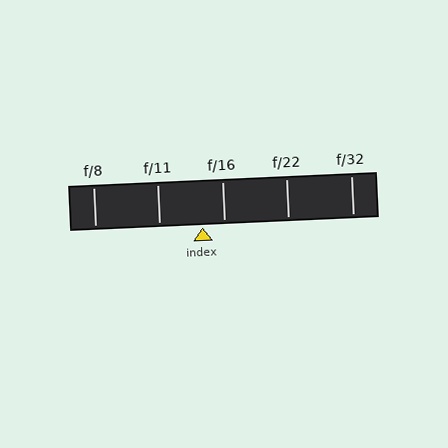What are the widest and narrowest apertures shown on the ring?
The widest aperture shown is f/8 and the narrowest is f/32.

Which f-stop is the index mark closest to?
The index mark is closest to f/16.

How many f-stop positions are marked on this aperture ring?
There are 5 f-stop positions marked.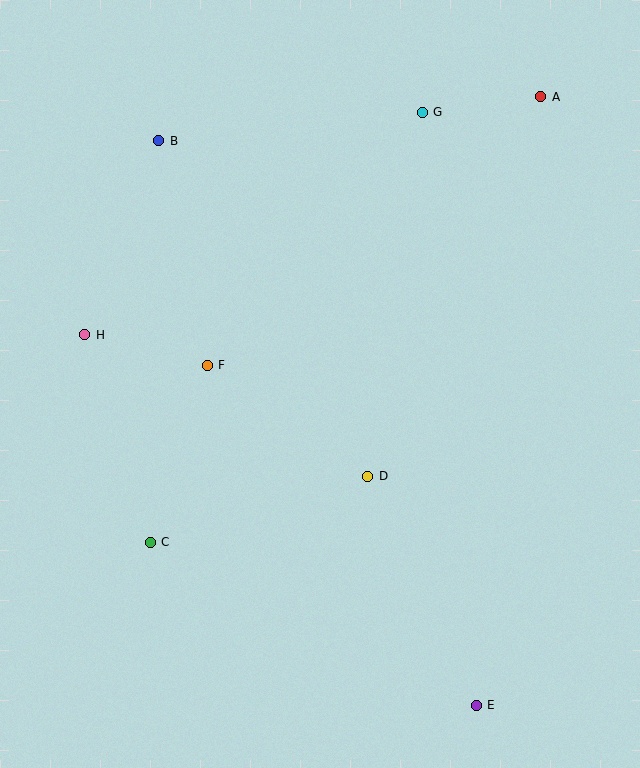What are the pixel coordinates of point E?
Point E is at (476, 705).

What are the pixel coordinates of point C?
Point C is at (150, 542).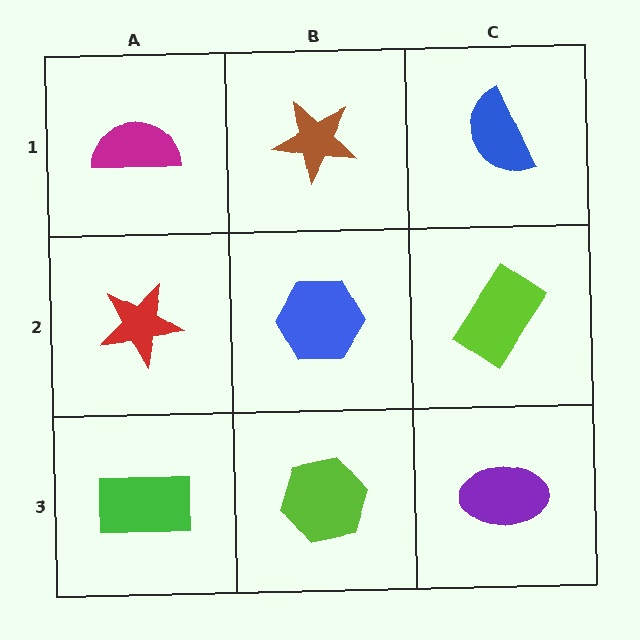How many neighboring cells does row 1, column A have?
2.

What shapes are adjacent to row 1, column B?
A blue hexagon (row 2, column B), a magenta semicircle (row 1, column A), a blue semicircle (row 1, column C).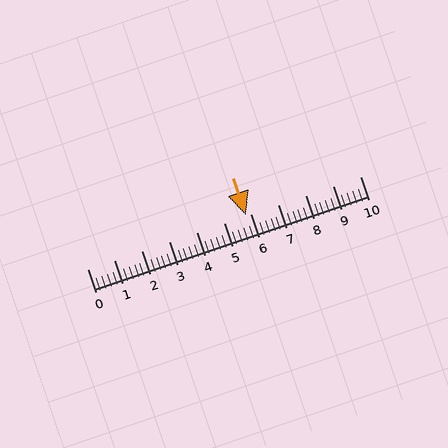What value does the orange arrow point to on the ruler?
The orange arrow points to approximately 5.8.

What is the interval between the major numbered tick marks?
The major tick marks are spaced 1 units apart.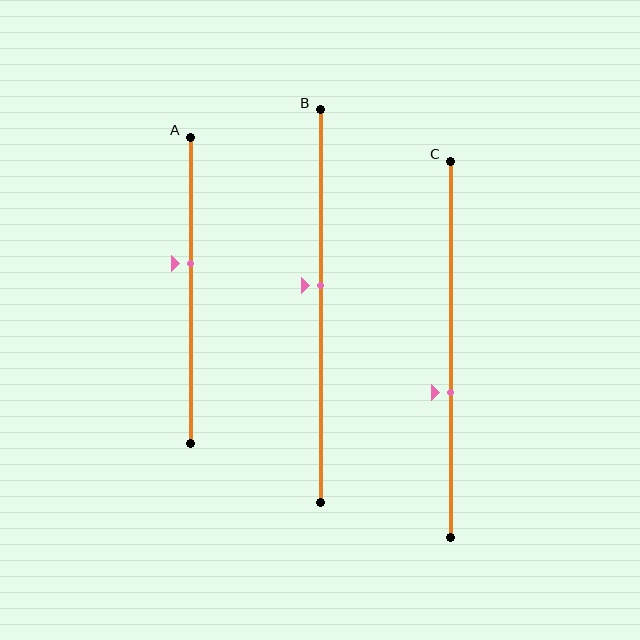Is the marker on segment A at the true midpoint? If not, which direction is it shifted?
No, the marker on segment A is shifted upward by about 9% of the segment length.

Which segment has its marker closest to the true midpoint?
Segment B has its marker closest to the true midpoint.